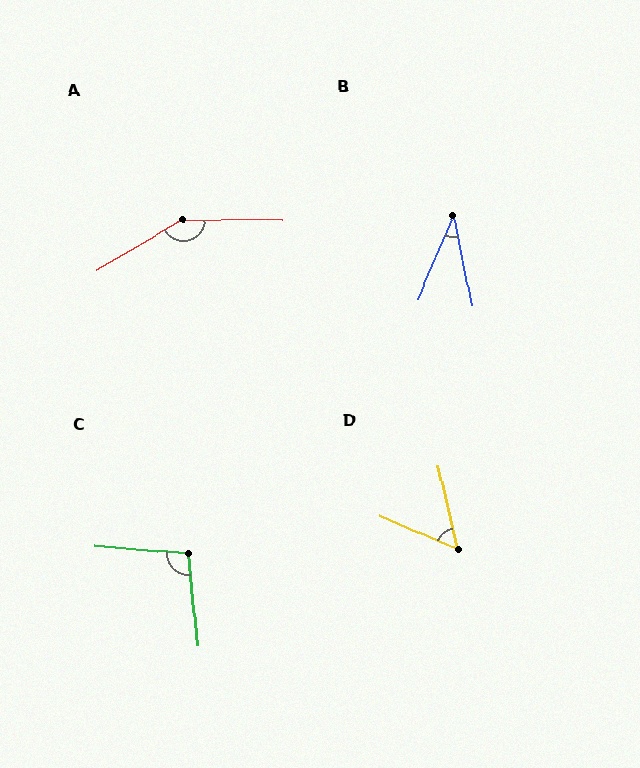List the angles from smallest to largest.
B (34°), D (53°), C (101°), A (149°).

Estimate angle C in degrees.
Approximately 101 degrees.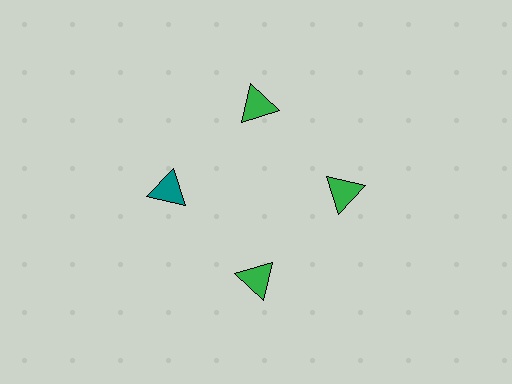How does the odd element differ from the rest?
It has a different color: teal instead of green.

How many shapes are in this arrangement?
There are 4 shapes arranged in a ring pattern.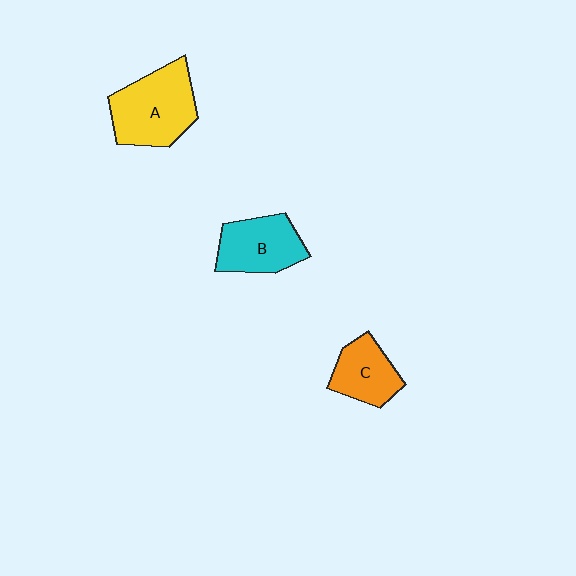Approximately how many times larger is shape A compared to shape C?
Approximately 1.6 times.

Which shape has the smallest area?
Shape C (orange).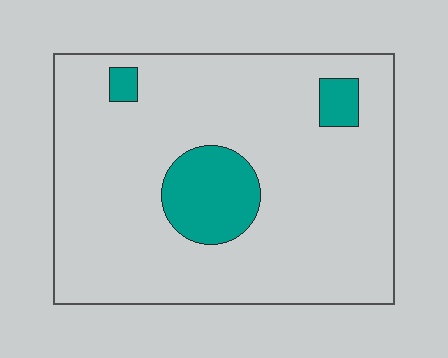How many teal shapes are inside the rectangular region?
3.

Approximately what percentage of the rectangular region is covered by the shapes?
Approximately 15%.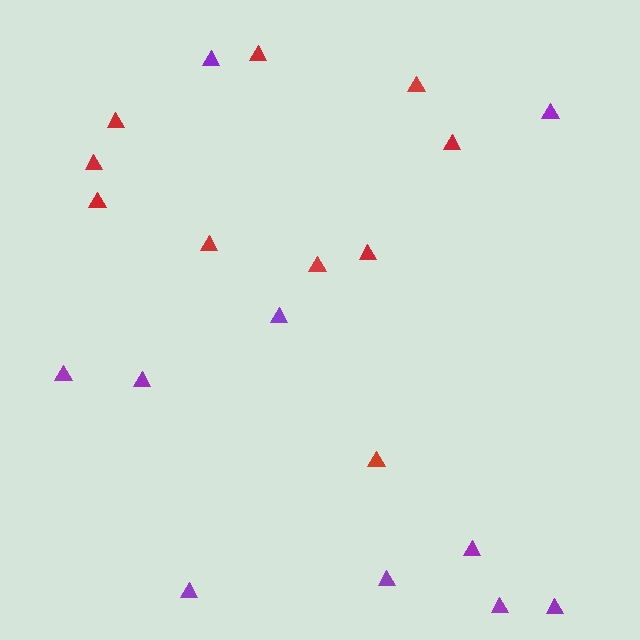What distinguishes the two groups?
There are 2 groups: one group of red triangles (10) and one group of purple triangles (10).